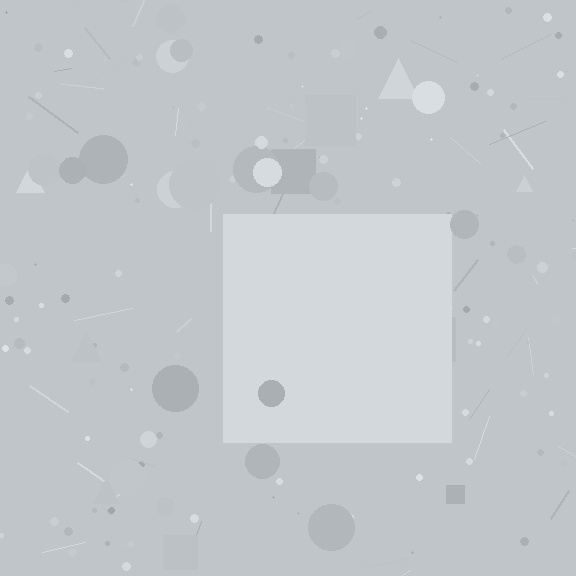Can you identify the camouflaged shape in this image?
The camouflaged shape is a square.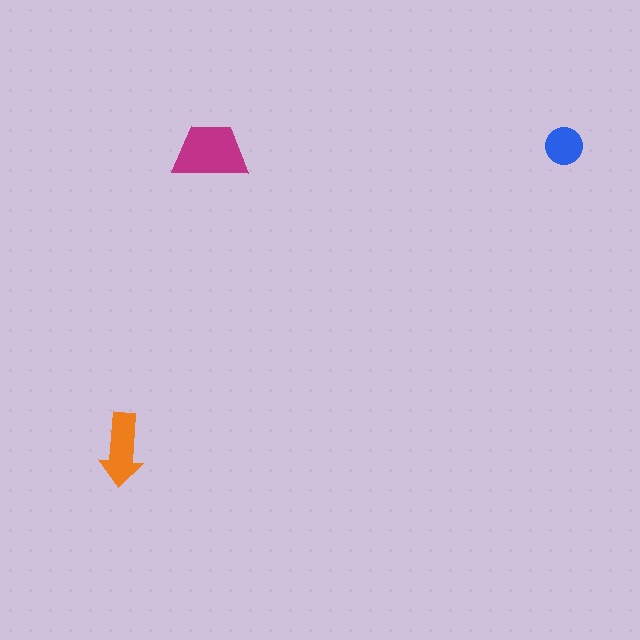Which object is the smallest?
The blue circle.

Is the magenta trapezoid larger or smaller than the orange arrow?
Larger.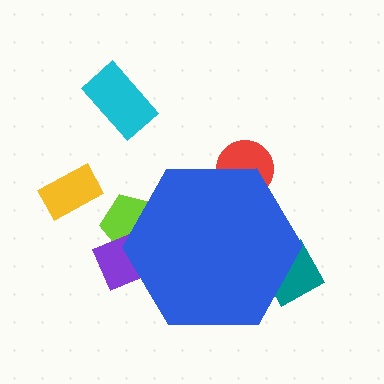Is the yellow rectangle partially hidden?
No, the yellow rectangle is fully visible.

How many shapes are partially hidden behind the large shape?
4 shapes are partially hidden.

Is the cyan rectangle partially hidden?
No, the cyan rectangle is fully visible.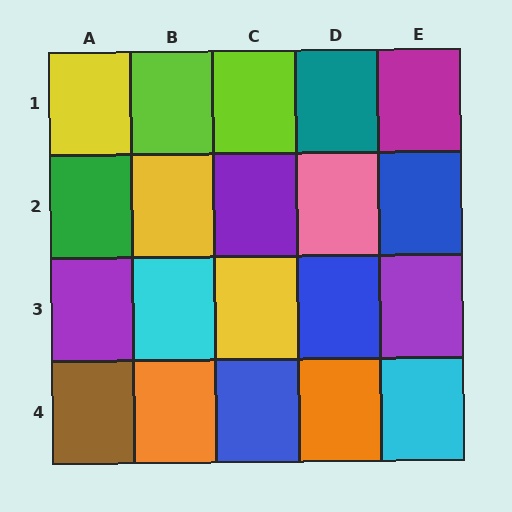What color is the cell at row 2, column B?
Yellow.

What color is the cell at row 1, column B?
Lime.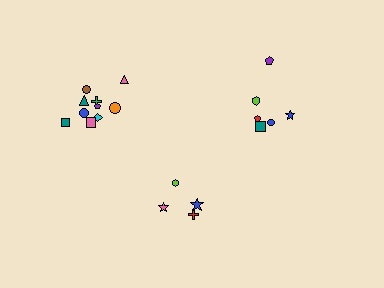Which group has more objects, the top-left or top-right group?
The top-left group.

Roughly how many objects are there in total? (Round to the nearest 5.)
Roughly 20 objects in total.